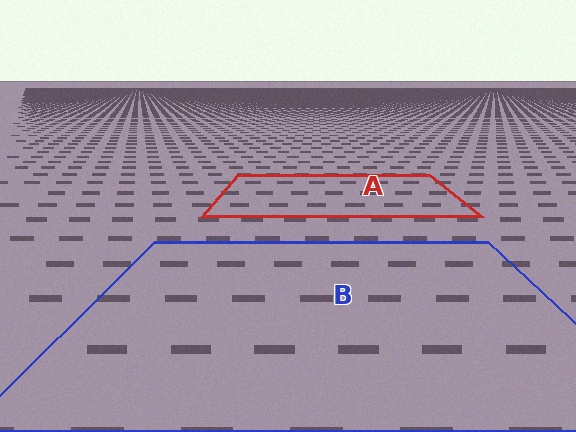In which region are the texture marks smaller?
The texture marks are smaller in region A, because it is farther away.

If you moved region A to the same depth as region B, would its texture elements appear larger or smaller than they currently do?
They would appear larger. At a closer depth, the same texture elements are projected at a bigger on-screen size.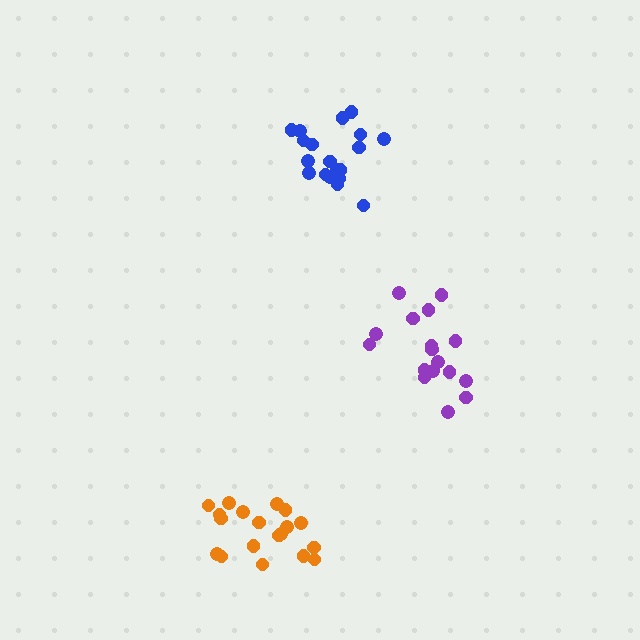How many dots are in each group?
Group 1: 19 dots, Group 2: 17 dots, Group 3: 19 dots (55 total).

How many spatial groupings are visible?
There are 3 spatial groupings.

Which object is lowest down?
The orange cluster is bottommost.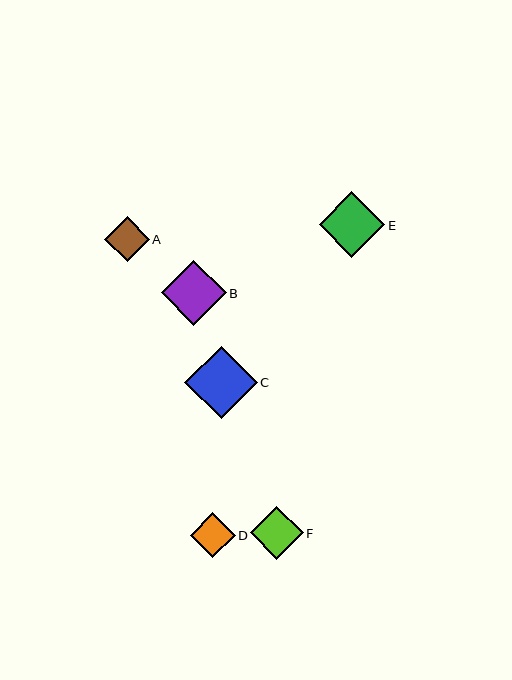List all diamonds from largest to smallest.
From largest to smallest: C, E, B, F, D, A.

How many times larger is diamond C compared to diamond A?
Diamond C is approximately 1.6 times the size of diamond A.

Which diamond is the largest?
Diamond C is the largest with a size of approximately 72 pixels.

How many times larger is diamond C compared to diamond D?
Diamond C is approximately 1.6 times the size of diamond D.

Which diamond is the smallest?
Diamond A is the smallest with a size of approximately 44 pixels.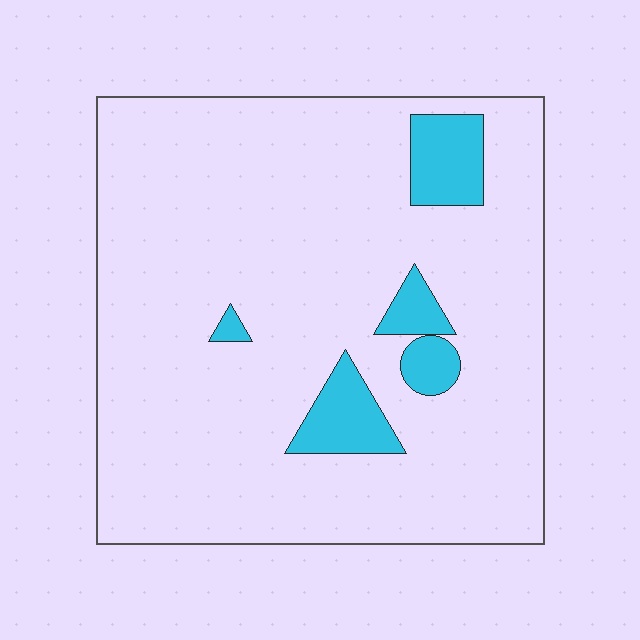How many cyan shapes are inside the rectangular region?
5.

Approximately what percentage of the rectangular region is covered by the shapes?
Approximately 10%.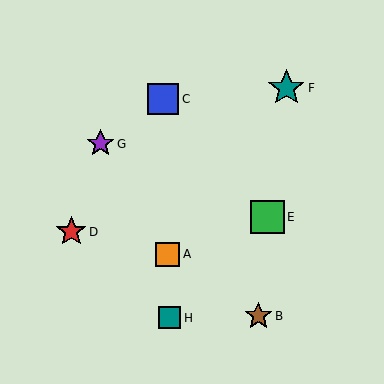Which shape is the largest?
The teal star (labeled F) is the largest.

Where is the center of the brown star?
The center of the brown star is at (258, 316).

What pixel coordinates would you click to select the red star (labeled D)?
Click at (71, 232) to select the red star D.